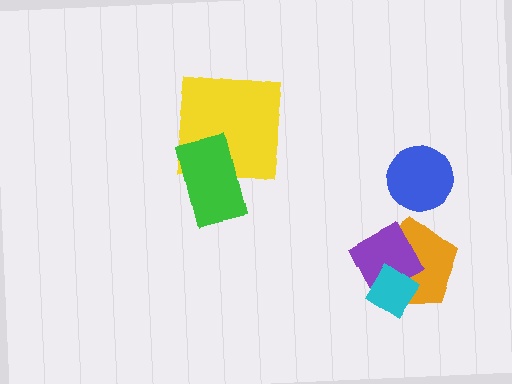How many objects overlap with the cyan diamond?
2 objects overlap with the cyan diamond.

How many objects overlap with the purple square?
2 objects overlap with the purple square.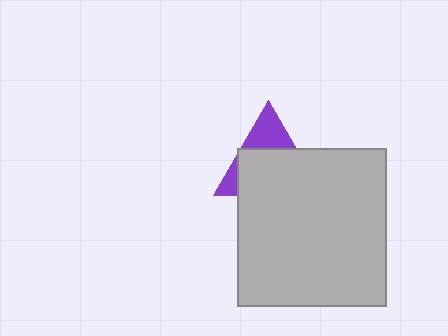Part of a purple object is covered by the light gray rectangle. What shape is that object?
It is a triangle.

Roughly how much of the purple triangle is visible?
A small part of it is visible (roughly 35%).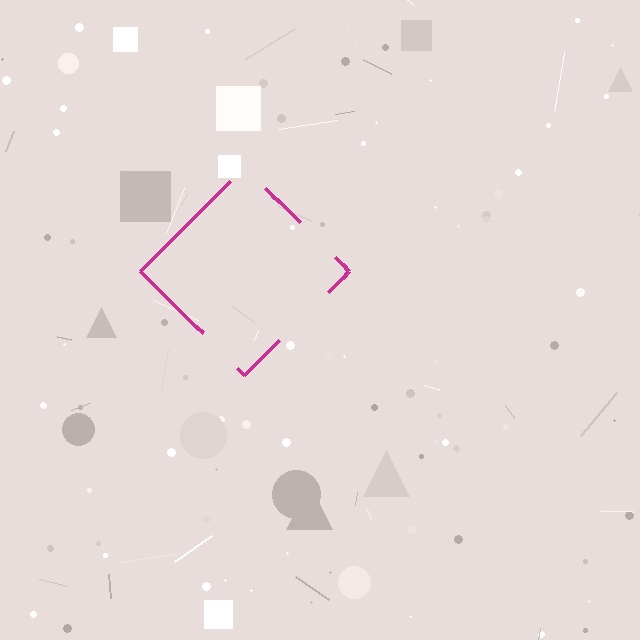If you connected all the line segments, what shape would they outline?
They would outline a diamond.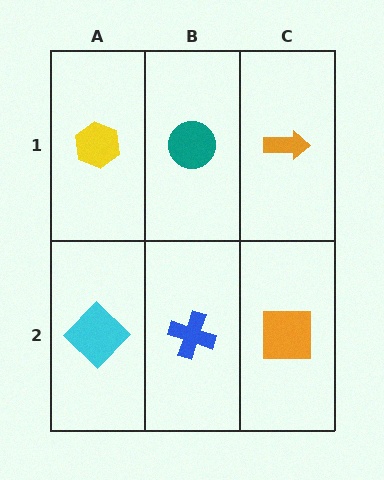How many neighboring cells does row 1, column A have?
2.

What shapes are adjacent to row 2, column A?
A yellow hexagon (row 1, column A), a blue cross (row 2, column B).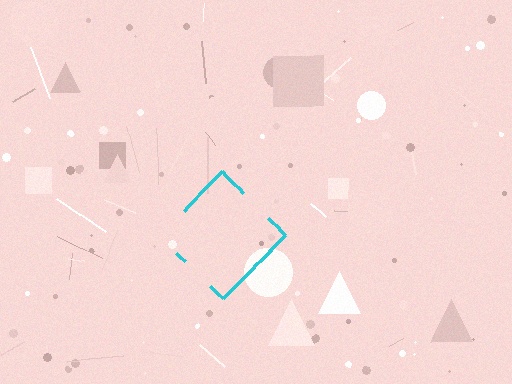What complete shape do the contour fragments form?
The contour fragments form a diamond.